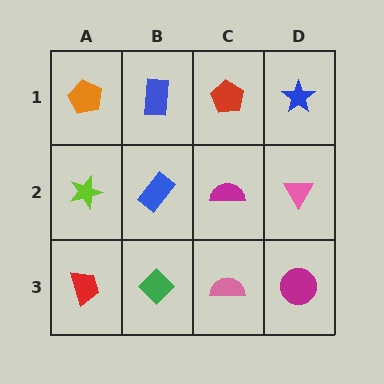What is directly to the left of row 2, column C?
A blue rectangle.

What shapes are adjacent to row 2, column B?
A blue rectangle (row 1, column B), a green diamond (row 3, column B), a lime star (row 2, column A), a magenta semicircle (row 2, column C).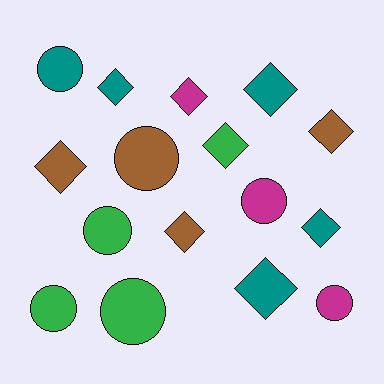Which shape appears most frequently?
Diamond, with 9 objects.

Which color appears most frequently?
Teal, with 5 objects.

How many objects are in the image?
There are 16 objects.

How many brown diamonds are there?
There are 3 brown diamonds.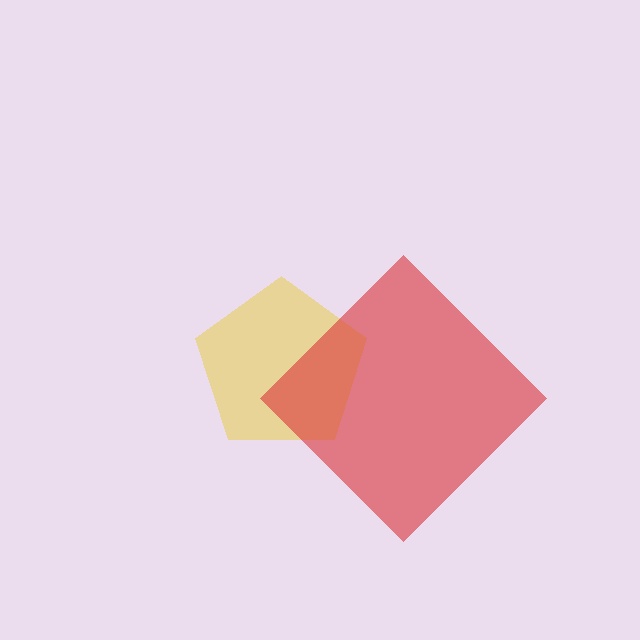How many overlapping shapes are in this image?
There are 2 overlapping shapes in the image.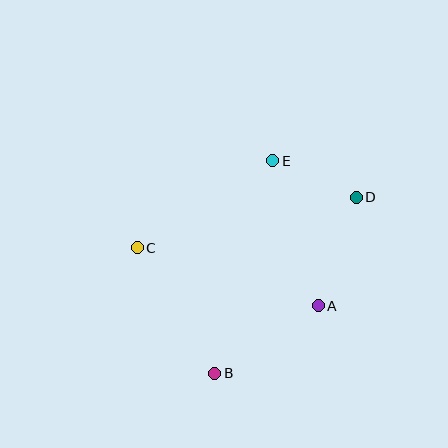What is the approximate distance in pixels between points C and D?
The distance between C and D is approximately 224 pixels.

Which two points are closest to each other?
Points D and E are closest to each other.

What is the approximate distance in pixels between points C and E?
The distance between C and E is approximately 161 pixels.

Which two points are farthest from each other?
Points B and D are farthest from each other.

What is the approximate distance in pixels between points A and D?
The distance between A and D is approximately 115 pixels.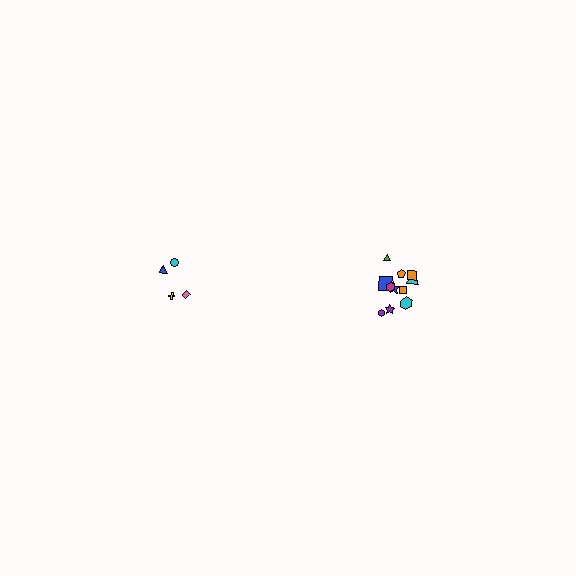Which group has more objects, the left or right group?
The right group.